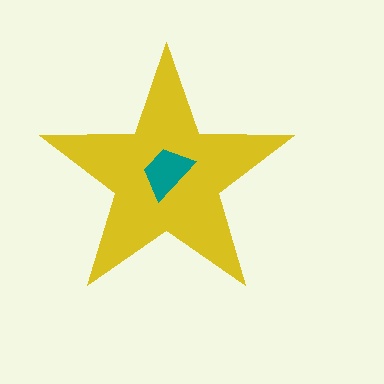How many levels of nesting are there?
2.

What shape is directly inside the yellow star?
The teal trapezoid.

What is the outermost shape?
The yellow star.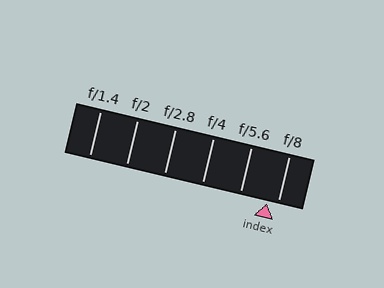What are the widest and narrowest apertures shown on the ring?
The widest aperture shown is f/1.4 and the narrowest is f/8.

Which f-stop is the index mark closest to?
The index mark is closest to f/8.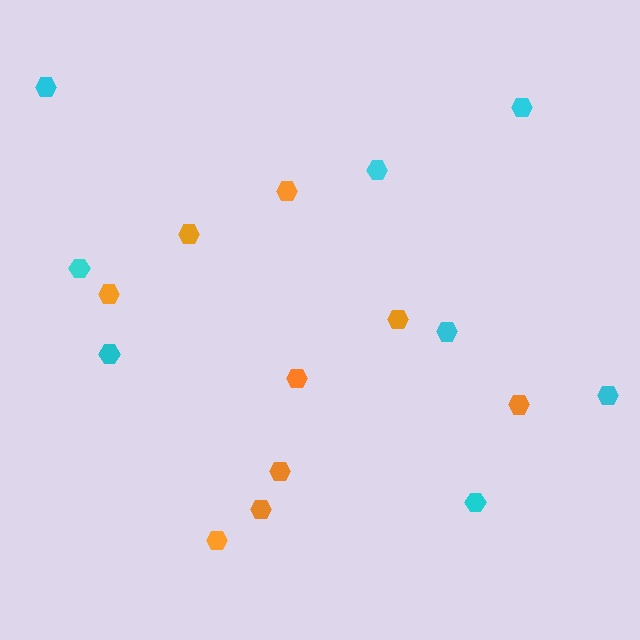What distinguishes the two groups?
There are 2 groups: one group of orange hexagons (9) and one group of cyan hexagons (8).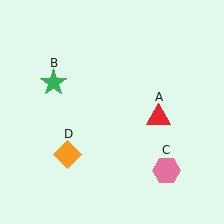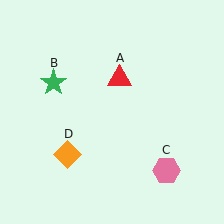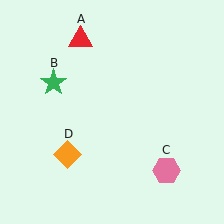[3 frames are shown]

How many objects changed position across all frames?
1 object changed position: red triangle (object A).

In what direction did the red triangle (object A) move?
The red triangle (object A) moved up and to the left.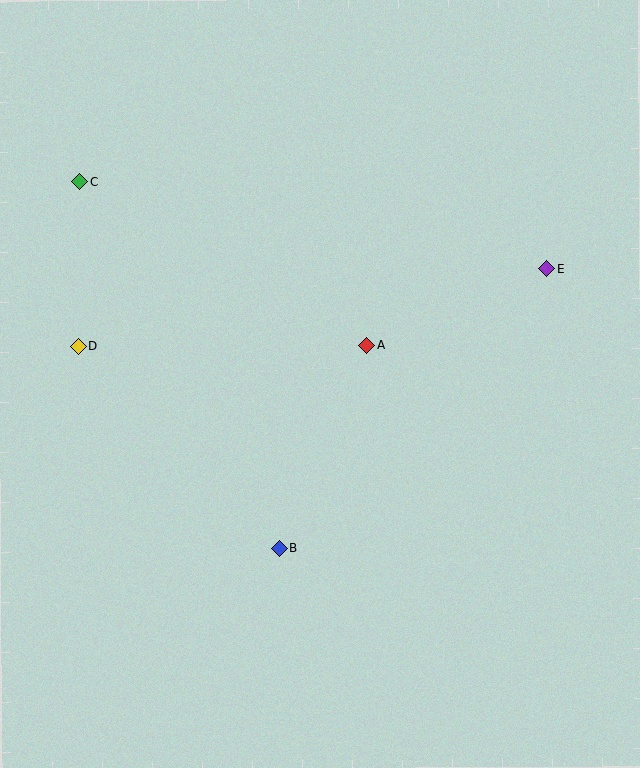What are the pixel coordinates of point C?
Point C is at (80, 182).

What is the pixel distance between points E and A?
The distance between E and A is 196 pixels.